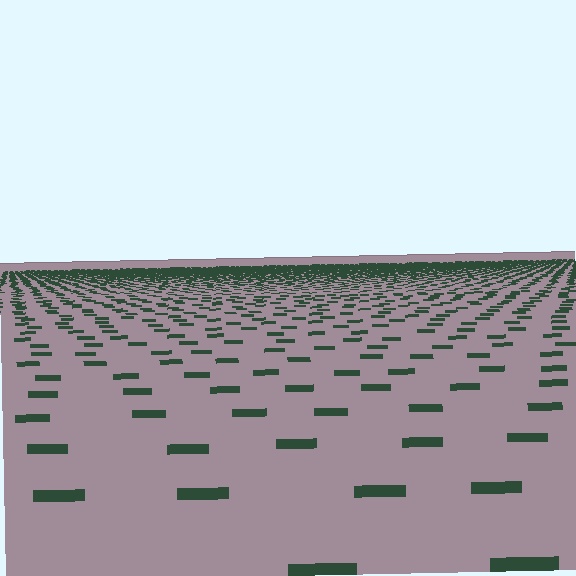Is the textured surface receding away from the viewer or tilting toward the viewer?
The surface is receding away from the viewer. Texture elements get smaller and denser toward the top.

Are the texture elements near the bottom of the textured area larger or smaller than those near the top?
Larger. Near the bottom, elements are closer to the viewer and appear at a bigger on-screen size.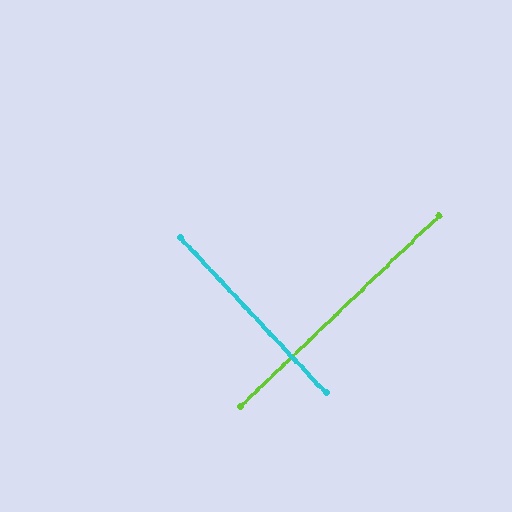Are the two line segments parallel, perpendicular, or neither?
Perpendicular — they meet at approximately 89°.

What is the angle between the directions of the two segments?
Approximately 89 degrees.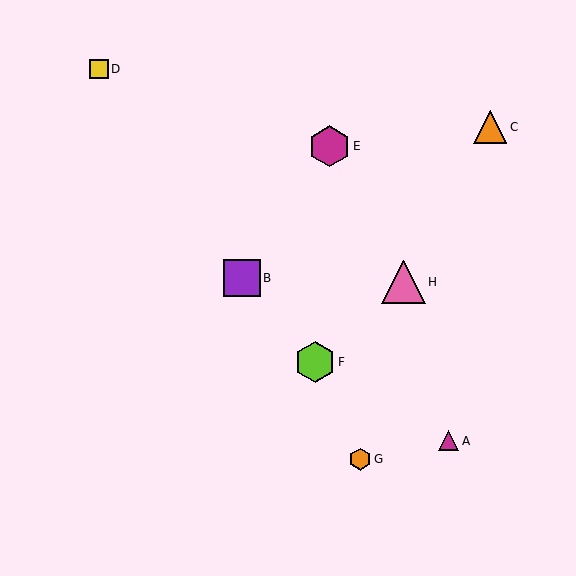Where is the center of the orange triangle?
The center of the orange triangle is at (490, 127).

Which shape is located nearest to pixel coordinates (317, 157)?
The magenta hexagon (labeled E) at (330, 146) is nearest to that location.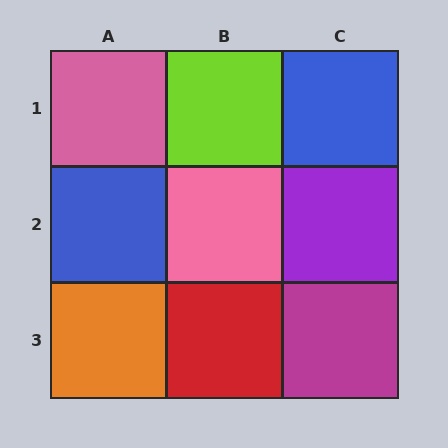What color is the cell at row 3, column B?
Red.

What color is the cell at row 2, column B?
Pink.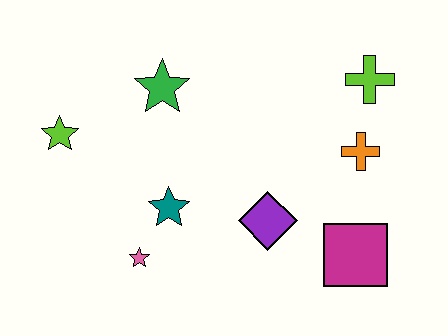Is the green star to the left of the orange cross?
Yes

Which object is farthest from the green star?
The magenta square is farthest from the green star.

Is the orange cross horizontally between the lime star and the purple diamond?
No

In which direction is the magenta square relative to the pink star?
The magenta square is to the right of the pink star.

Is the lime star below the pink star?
No